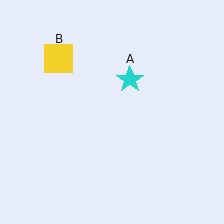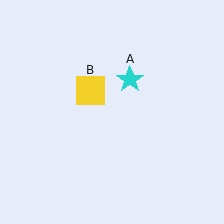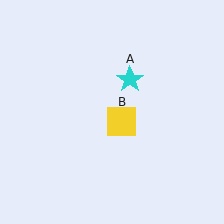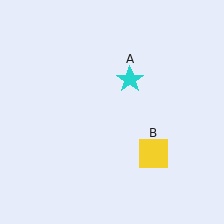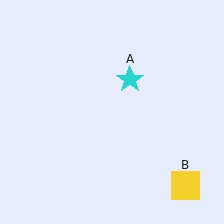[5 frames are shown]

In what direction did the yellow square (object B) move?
The yellow square (object B) moved down and to the right.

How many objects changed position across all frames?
1 object changed position: yellow square (object B).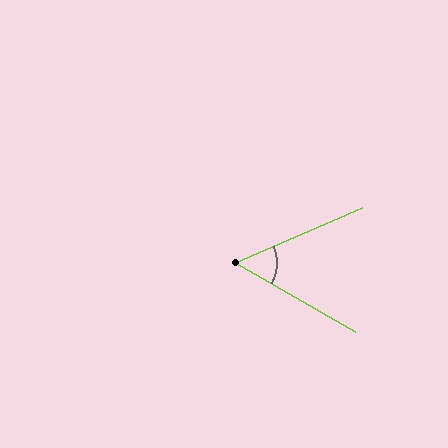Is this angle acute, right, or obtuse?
It is acute.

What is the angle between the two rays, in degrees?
Approximately 54 degrees.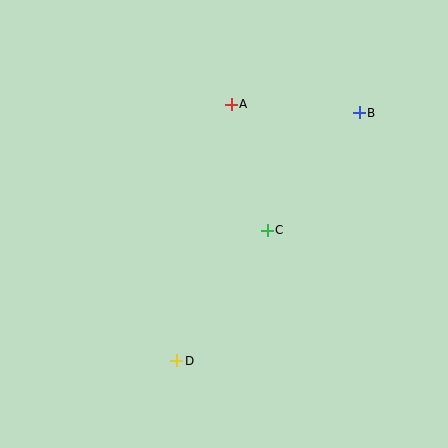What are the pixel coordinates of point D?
Point D is at (177, 361).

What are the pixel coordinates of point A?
Point A is at (231, 104).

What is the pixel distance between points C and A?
The distance between C and A is 131 pixels.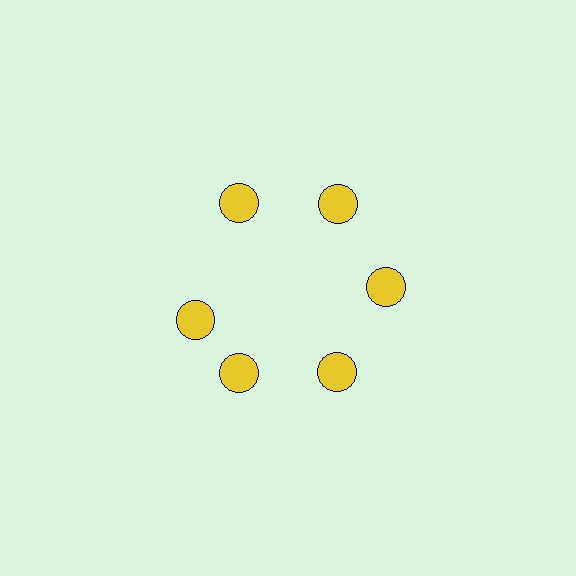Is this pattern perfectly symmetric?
No. The 6 yellow circles are arranged in a ring, but one element near the 9 o'clock position is rotated out of alignment along the ring, breaking the 6-fold rotational symmetry.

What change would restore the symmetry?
The symmetry would be restored by rotating it back into even spacing with its neighbors so that all 6 circles sit at equal angles and equal distance from the center.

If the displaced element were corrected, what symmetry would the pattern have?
It would have 6-fold rotational symmetry — the pattern would map onto itself every 60 degrees.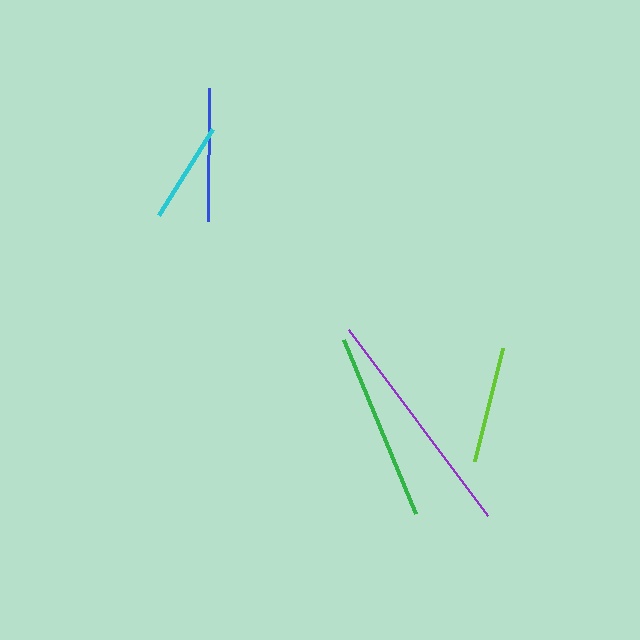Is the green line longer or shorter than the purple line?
The purple line is longer than the green line.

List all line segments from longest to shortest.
From longest to shortest: purple, green, blue, lime, cyan.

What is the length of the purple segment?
The purple segment is approximately 232 pixels long.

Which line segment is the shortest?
The cyan line is the shortest at approximately 101 pixels.